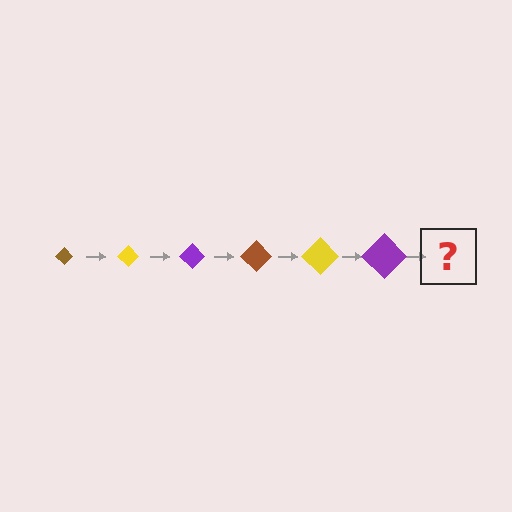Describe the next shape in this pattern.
It should be a brown diamond, larger than the previous one.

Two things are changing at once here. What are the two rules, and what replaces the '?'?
The two rules are that the diamond grows larger each step and the color cycles through brown, yellow, and purple. The '?' should be a brown diamond, larger than the previous one.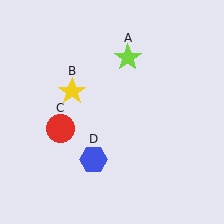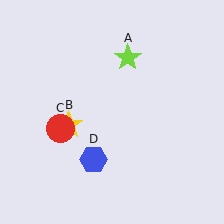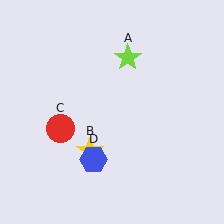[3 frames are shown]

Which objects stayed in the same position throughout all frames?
Lime star (object A) and red circle (object C) and blue hexagon (object D) remained stationary.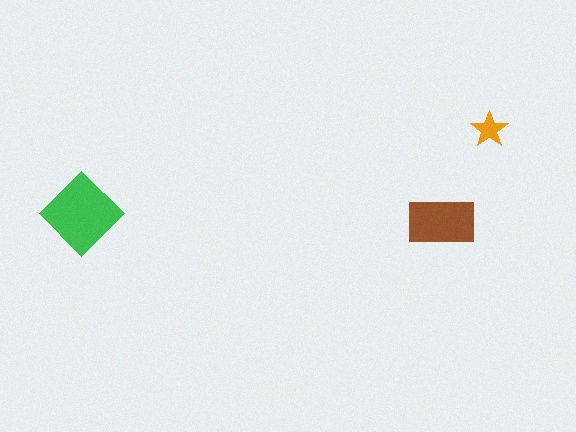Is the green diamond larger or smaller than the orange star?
Larger.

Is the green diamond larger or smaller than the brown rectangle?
Larger.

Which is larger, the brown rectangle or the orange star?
The brown rectangle.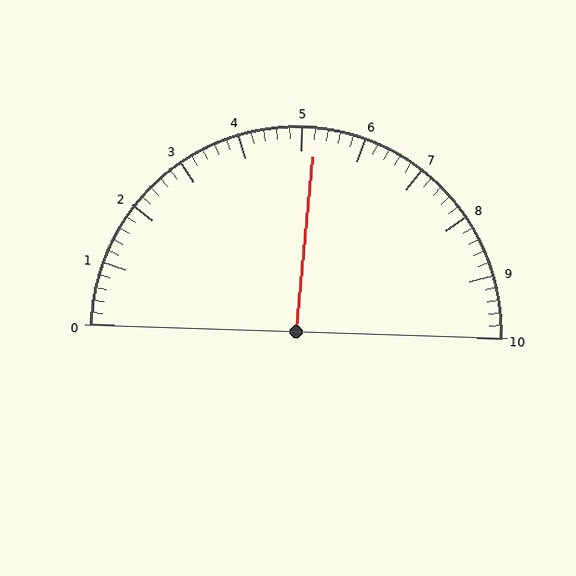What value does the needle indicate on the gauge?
The needle indicates approximately 5.2.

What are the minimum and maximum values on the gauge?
The gauge ranges from 0 to 10.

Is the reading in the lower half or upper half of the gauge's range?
The reading is in the upper half of the range (0 to 10).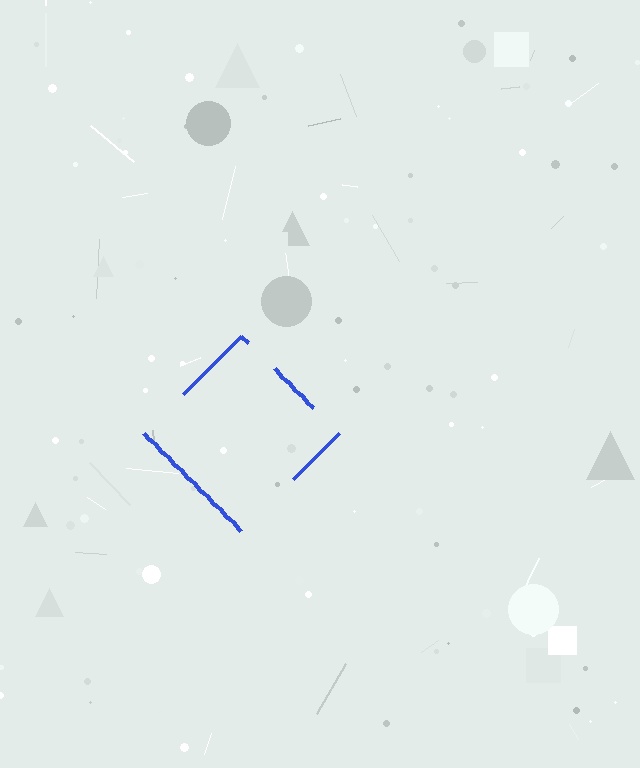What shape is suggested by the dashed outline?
The dashed outline suggests a diamond.